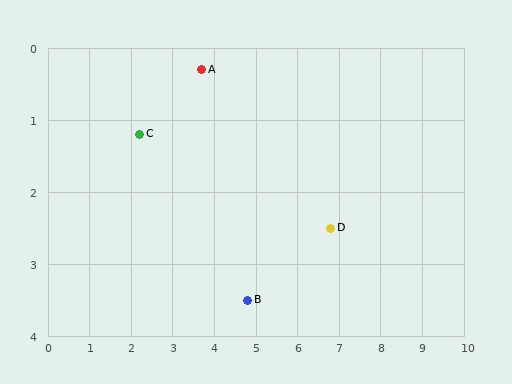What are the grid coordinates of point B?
Point B is at approximately (4.8, 3.5).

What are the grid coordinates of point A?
Point A is at approximately (3.7, 0.3).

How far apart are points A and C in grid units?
Points A and C are about 1.7 grid units apart.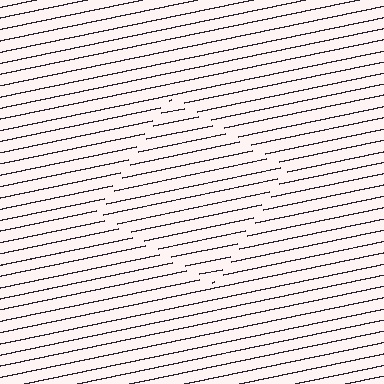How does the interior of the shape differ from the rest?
The interior of the shape contains the same grating, shifted by half a period — the contour is defined by the phase discontinuity where line-ends from the inner and outer gratings abut.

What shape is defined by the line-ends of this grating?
An illusory square. The interior of the shape contains the same grating, shifted by half a period — the contour is defined by the phase discontinuity where line-ends from the inner and outer gratings abut.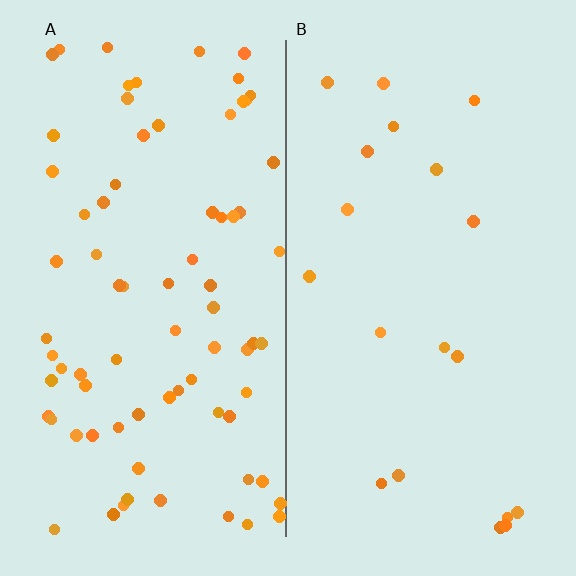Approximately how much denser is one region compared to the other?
Approximately 4.0× — region A over region B.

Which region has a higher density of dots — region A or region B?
A (the left).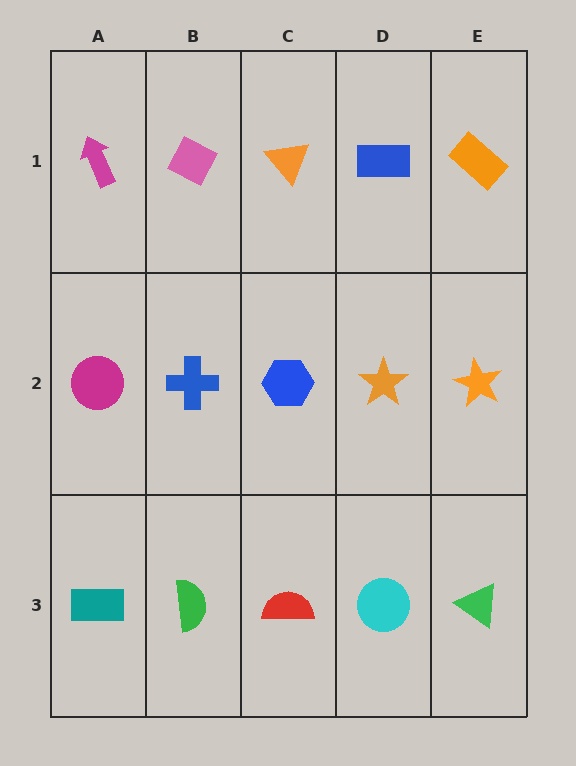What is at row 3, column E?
A green triangle.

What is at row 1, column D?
A blue rectangle.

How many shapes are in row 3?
5 shapes.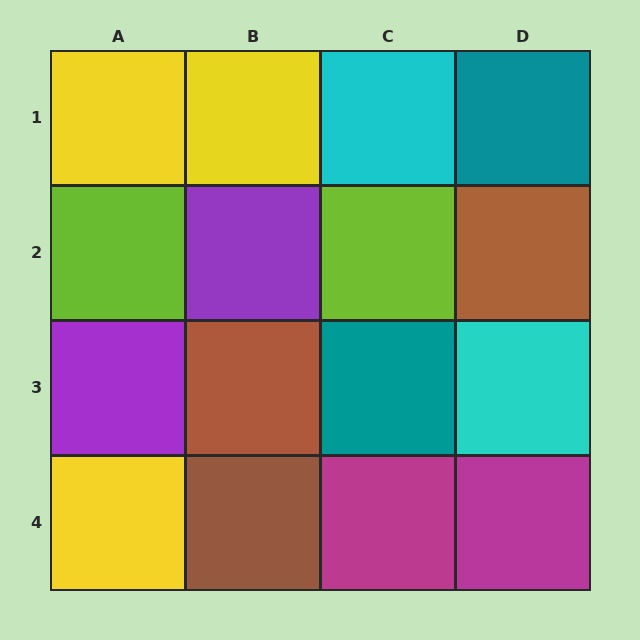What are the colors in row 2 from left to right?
Lime, purple, lime, brown.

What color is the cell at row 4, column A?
Yellow.